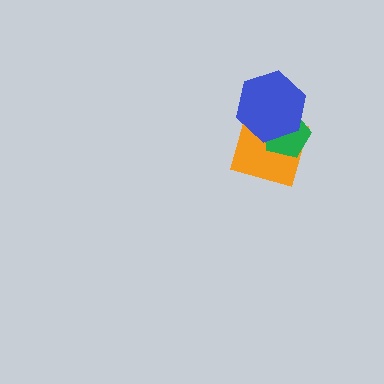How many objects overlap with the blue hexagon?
2 objects overlap with the blue hexagon.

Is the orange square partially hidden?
Yes, it is partially covered by another shape.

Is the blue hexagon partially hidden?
No, no other shape covers it.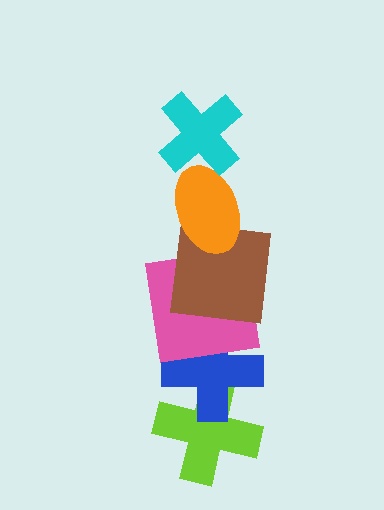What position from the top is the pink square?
The pink square is 4th from the top.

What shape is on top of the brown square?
The orange ellipse is on top of the brown square.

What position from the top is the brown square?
The brown square is 3rd from the top.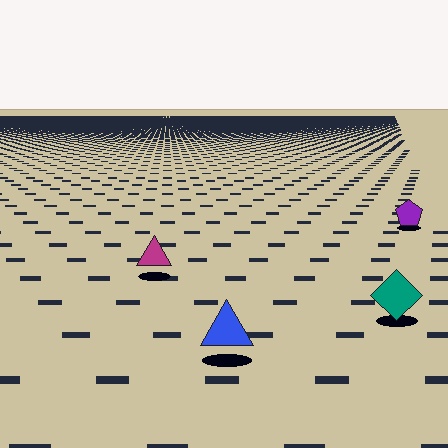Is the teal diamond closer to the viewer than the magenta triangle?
Yes. The teal diamond is closer — you can tell from the texture gradient: the ground texture is coarser near it.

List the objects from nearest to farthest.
From nearest to farthest: the blue triangle, the teal diamond, the magenta triangle, the purple pentagon.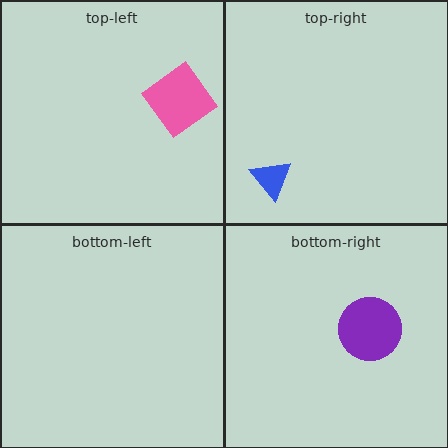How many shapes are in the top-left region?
1.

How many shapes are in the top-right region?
1.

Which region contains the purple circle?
The bottom-right region.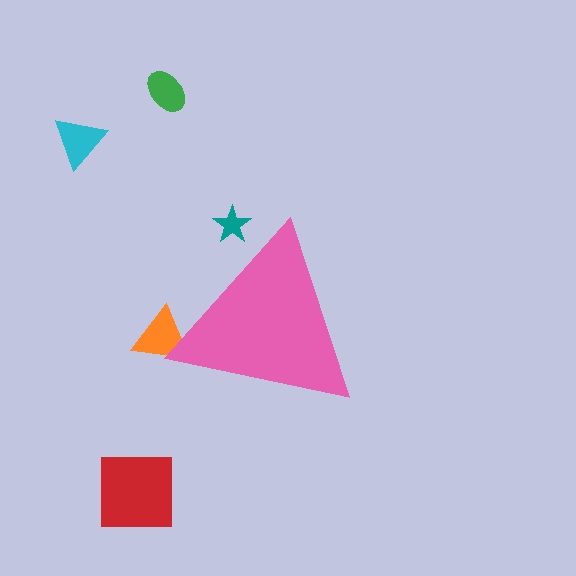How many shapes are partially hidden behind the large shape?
2 shapes are partially hidden.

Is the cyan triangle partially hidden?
No, the cyan triangle is fully visible.